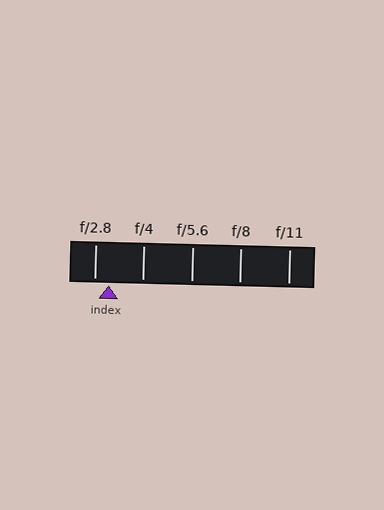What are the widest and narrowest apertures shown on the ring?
The widest aperture shown is f/2.8 and the narrowest is f/11.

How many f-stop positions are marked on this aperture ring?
There are 5 f-stop positions marked.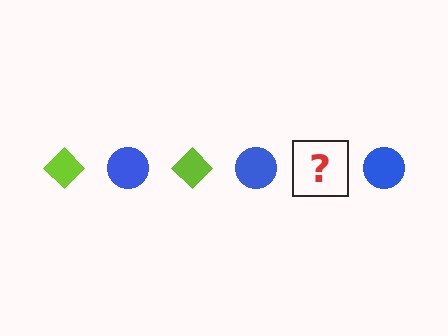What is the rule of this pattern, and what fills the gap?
The rule is that the pattern alternates between lime diamond and blue circle. The gap should be filled with a lime diamond.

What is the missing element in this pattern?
The missing element is a lime diamond.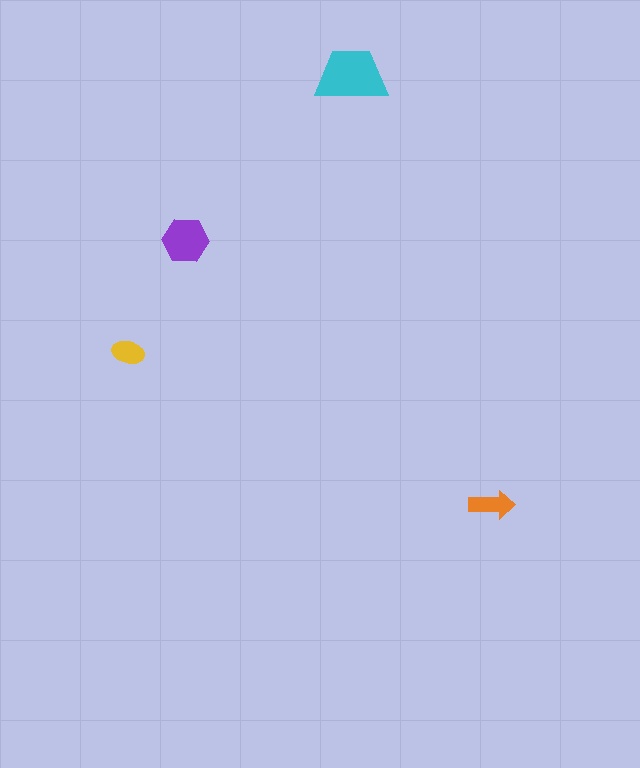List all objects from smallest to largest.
The yellow ellipse, the orange arrow, the purple hexagon, the cyan trapezoid.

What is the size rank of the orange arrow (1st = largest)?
3rd.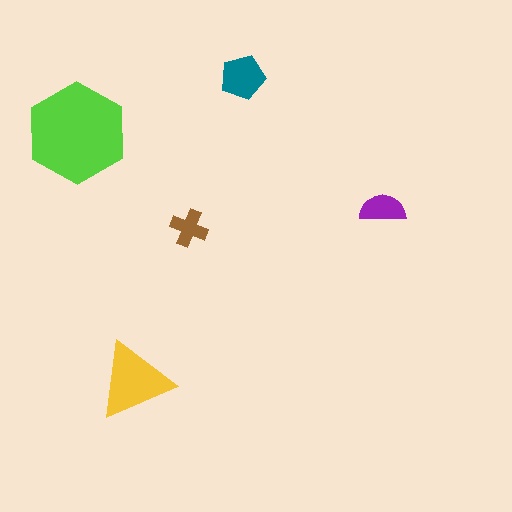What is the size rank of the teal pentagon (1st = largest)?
3rd.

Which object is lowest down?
The yellow triangle is bottommost.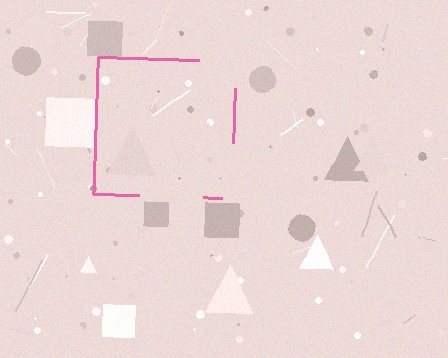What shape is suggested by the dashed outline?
The dashed outline suggests a square.